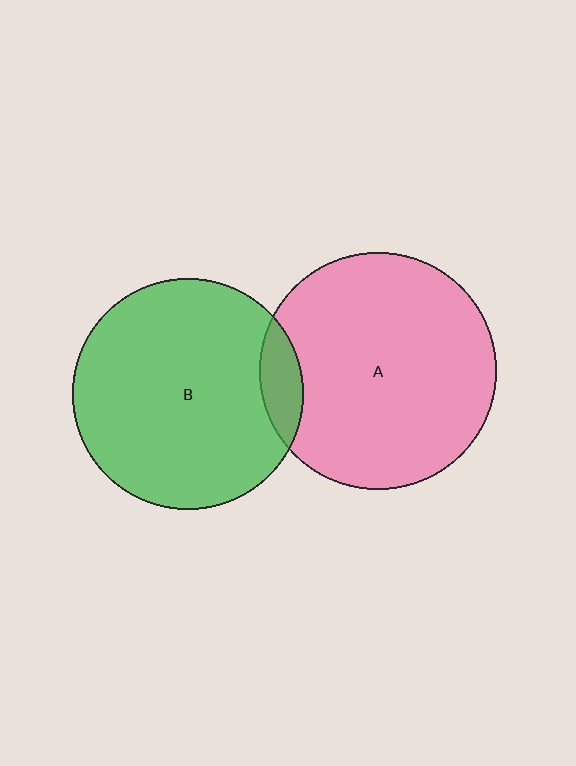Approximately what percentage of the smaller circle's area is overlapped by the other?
Approximately 10%.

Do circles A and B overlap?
Yes.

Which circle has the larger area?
Circle A (pink).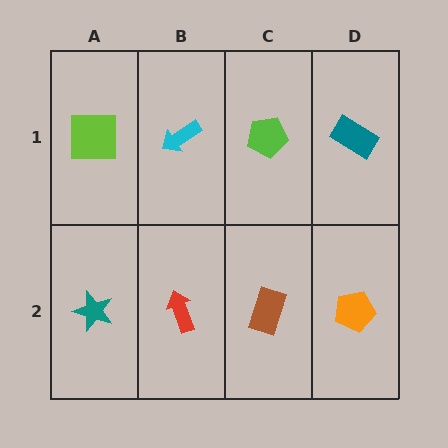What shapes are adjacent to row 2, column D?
A teal rectangle (row 1, column D), a brown rectangle (row 2, column C).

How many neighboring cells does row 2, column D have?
2.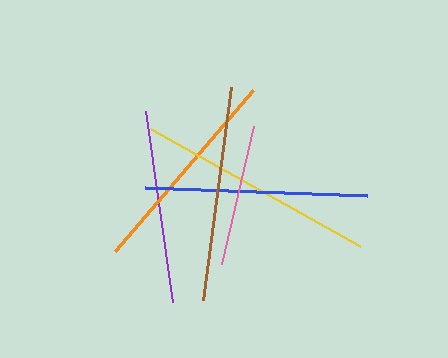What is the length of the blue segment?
The blue segment is approximately 222 pixels long.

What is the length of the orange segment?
The orange segment is approximately 211 pixels long.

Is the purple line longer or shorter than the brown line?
The brown line is longer than the purple line.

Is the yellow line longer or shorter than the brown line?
The yellow line is longer than the brown line.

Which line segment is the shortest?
The pink line is the shortest at approximately 142 pixels.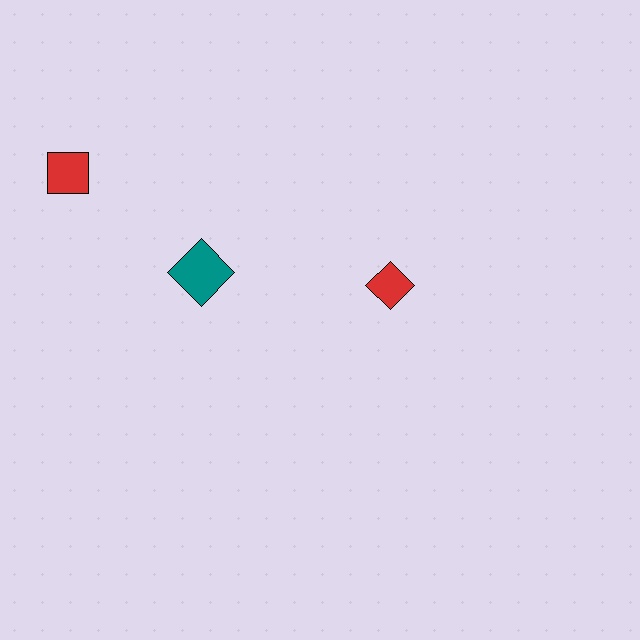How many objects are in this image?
There are 3 objects.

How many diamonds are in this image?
There are 2 diamonds.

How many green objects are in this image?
There are no green objects.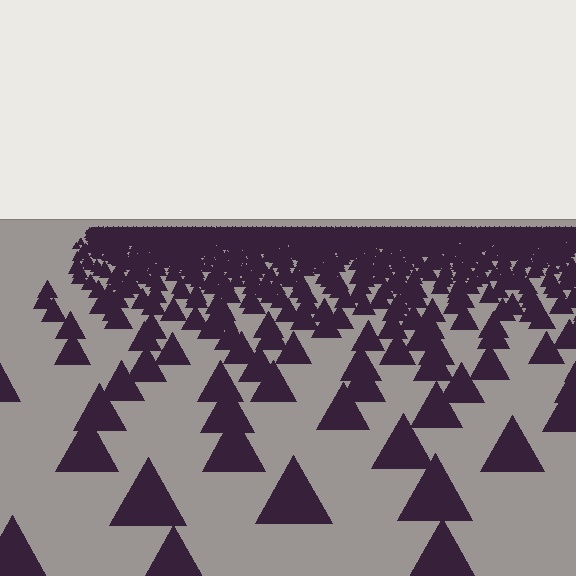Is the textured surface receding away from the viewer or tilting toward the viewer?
The surface is receding away from the viewer. Texture elements get smaller and denser toward the top.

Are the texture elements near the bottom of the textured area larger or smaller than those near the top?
Larger. Near the bottom, elements are closer to the viewer and appear at a bigger on-screen size.